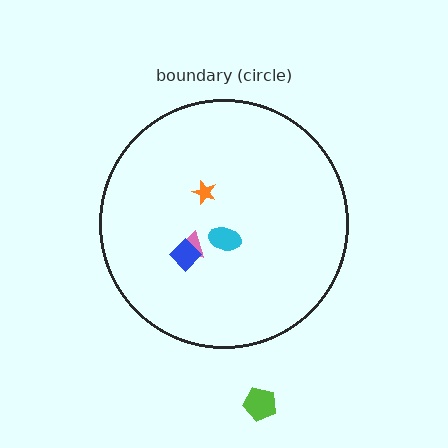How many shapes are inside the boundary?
4 inside, 1 outside.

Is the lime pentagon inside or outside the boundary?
Outside.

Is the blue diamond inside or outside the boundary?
Inside.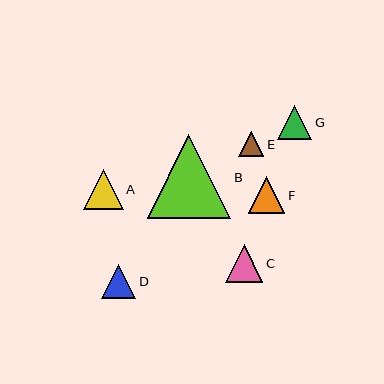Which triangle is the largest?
Triangle B is the largest with a size of approximately 83 pixels.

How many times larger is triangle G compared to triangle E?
Triangle G is approximately 1.4 times the size of triangle E.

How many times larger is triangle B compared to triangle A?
Triangle B is approximately 2.1 times the size of triangle A.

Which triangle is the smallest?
Triangle E is the smallest with a size of approximately 25 pixels.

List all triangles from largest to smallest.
From largest to smallest: B, A, C, F, D, G, E.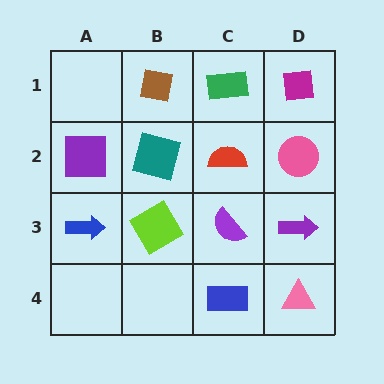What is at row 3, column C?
A purple semicircle.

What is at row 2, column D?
A pink circle.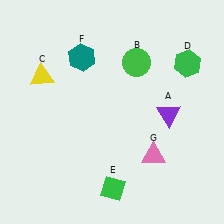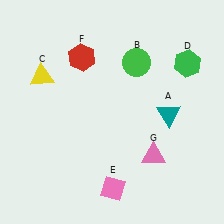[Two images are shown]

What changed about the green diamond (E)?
In Image 1, E is green. In Image 2, it changed to pink.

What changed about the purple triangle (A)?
In Image 1, A is purple. In Image 2, it changed to teal.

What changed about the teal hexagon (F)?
In Image 1, F is teal. In Image 2, it changed to red.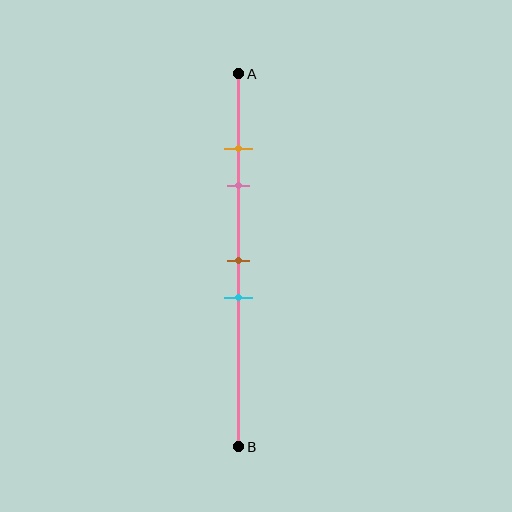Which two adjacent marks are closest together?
The orange and pink marks are the closest adjacent pair.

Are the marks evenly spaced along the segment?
No, the marks are not evenly spaced.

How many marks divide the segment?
There are 4 marks dividing the segment.